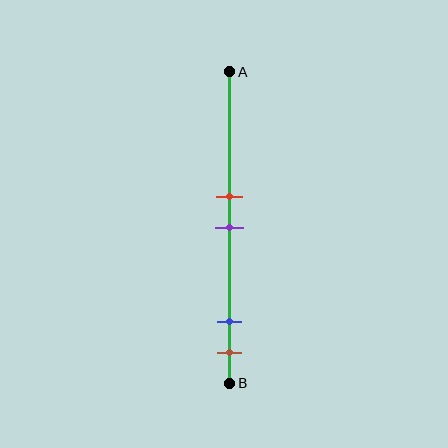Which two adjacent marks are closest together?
The red and purple marks are the closest adjacent pair.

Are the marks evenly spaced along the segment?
No, the marks are not evenly spaced.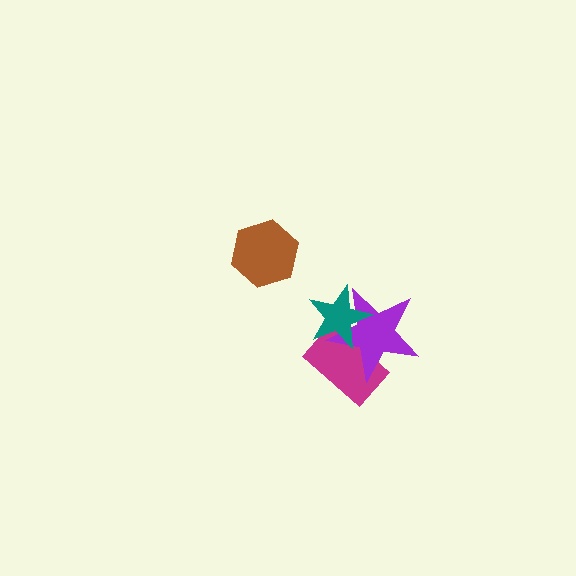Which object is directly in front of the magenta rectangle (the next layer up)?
The purple star is directly in front of the magenta rectangle.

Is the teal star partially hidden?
No, no other shape covers it.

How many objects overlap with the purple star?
2 objects overlap with the purple star.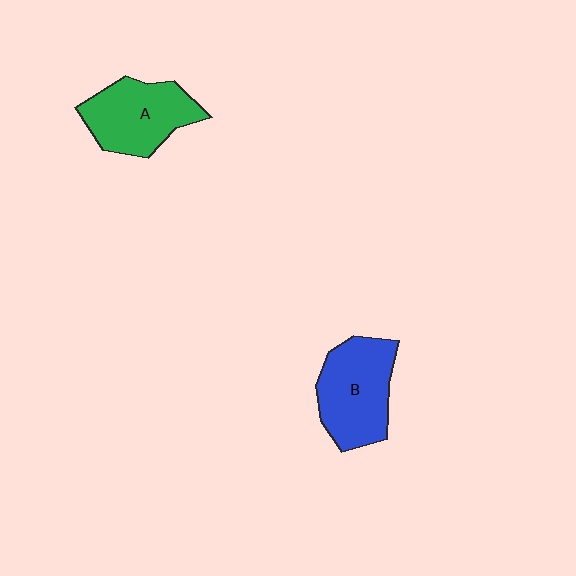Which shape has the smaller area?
Shape A (green).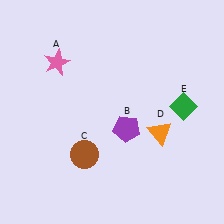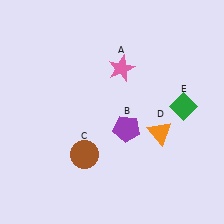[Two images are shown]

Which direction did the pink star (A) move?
The pink star (A) moved right.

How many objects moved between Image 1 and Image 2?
1 object moved between the two images.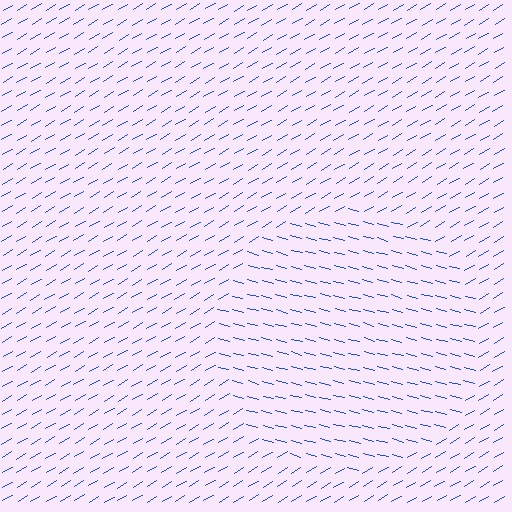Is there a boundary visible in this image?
Yes, there is a texture boundary formed by a change in line orientation.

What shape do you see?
I see a circle.